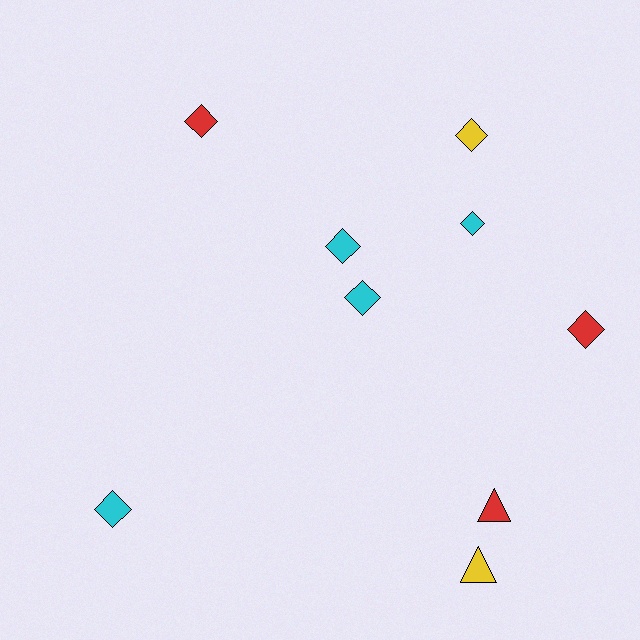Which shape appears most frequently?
Diamond, with 7 objects.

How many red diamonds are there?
There are 2 red diamonds.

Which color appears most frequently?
Cyan, with 4 objects.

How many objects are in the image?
There are 9 objects.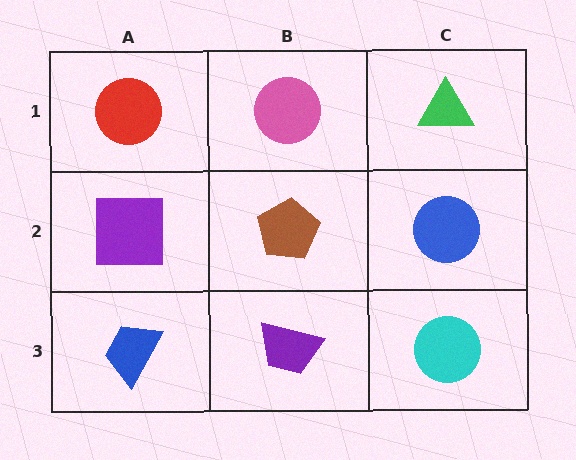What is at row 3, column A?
A blue trapezoid.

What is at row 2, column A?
A purple square.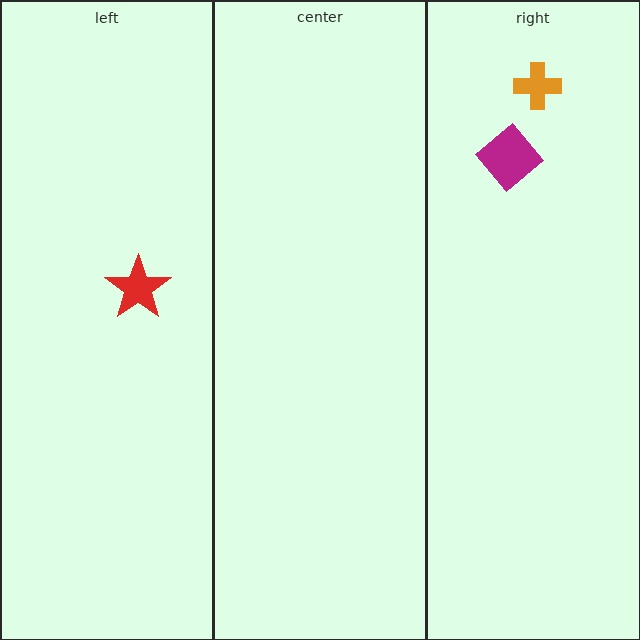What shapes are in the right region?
The orange cross, the magenta diamond.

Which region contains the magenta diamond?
The right region.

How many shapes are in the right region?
2.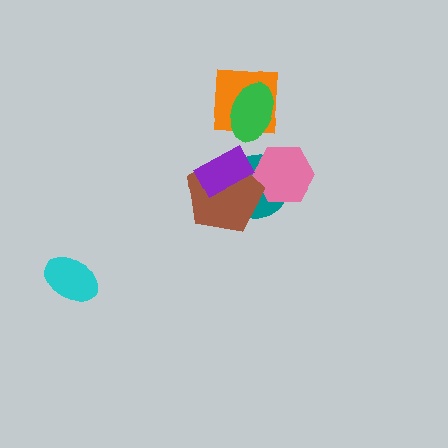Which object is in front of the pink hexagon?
The brown pentagon is in front of the pink hexagon.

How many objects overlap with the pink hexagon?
2 objects overlap with the pink hexagon.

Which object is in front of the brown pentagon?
The purple rectangle is in front of the brown pentagon.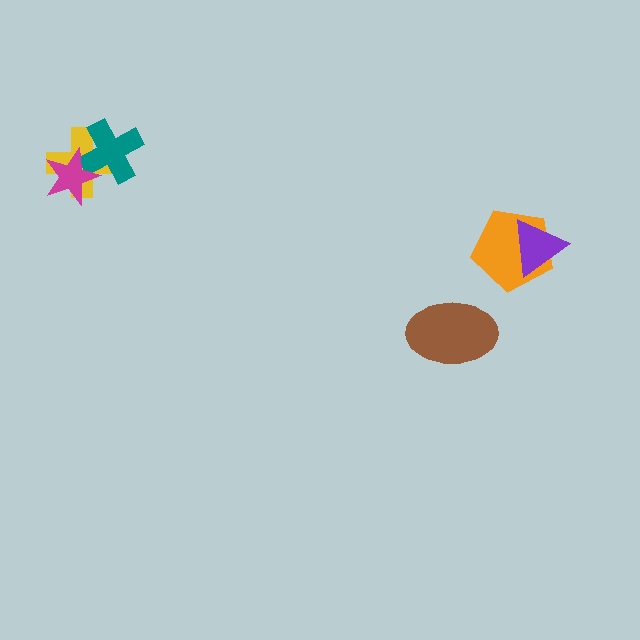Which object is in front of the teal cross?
The magenta star is in front of the teal cross.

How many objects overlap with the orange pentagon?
1 object overlaps with the orange pentagon.